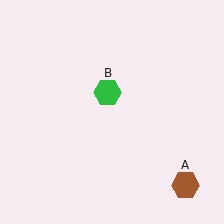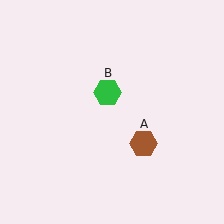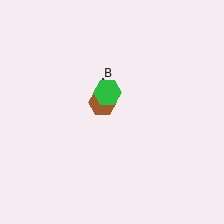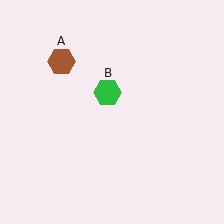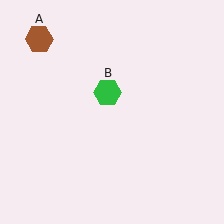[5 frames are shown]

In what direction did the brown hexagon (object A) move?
The brown hexagon (object A) moved up and to the left.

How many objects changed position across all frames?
1 object changed position: brown hexagon (object A).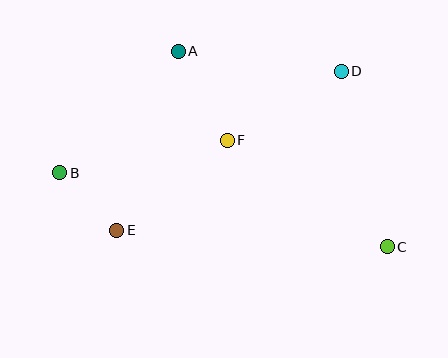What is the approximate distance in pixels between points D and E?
The distance between D and E is approximately 275 pixels.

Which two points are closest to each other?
Points B and E are closest to each other.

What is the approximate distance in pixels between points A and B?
The distance between A and B is approximately 170 pixels.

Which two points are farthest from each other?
Points B and C are farthest from each other.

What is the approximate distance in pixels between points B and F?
The distance between B and F is approximately 171 pixels.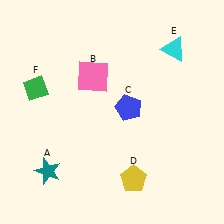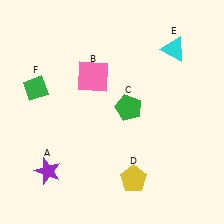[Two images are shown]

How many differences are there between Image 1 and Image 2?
There are 2 differences between the two images.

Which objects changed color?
A changed from teal to purple. C changed from blue to green.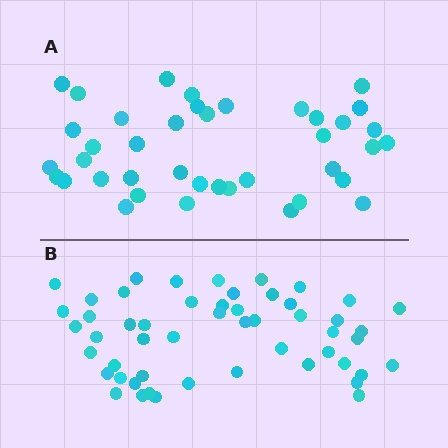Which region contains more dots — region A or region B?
Region B (the bottom region) has more dots.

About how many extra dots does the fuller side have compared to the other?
Region B has roughly 12 or so more dots than region A.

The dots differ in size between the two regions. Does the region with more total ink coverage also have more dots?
No. Region A has more total ink coverage because its dots are larger, but region B actually contains more individual dots. Total area can be misleading — the number of items is what matters here.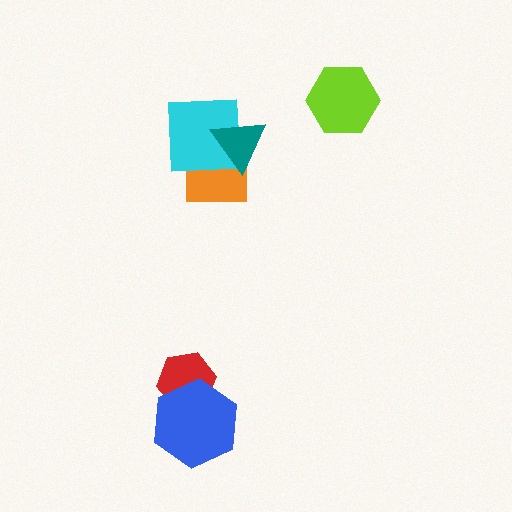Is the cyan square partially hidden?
Yes, it is partially covered by another shape.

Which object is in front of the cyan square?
The teal triangle is in front of the cyan square.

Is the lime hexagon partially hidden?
No, no other shape covers it.